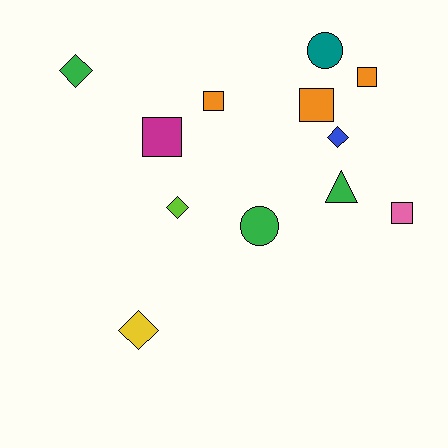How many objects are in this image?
There are 12 objects.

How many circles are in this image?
There are 2 circles.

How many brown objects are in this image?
There are no brown objects.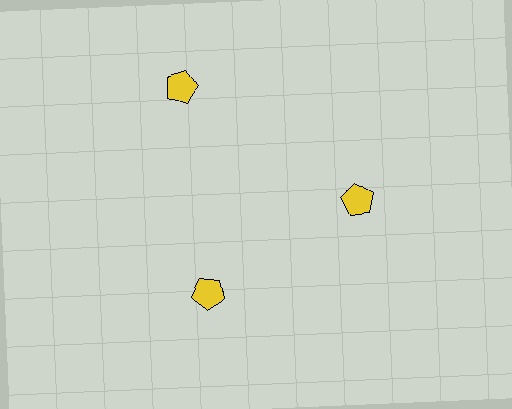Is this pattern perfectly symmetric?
No. The 3 yellow pentagons are arranged in a ring, but one element near the 11 o'clock position is pushed outward from the center, breaking the 3-fold rotational symmetry.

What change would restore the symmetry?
The symmetry would be restored by moving it inward, back onto the ring so that all 3 pentagons sit at equal angles and equal distance from the center.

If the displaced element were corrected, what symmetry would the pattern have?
It would have 3-fold rotational symmetry — the pattern would map onto itself every 120 degrees.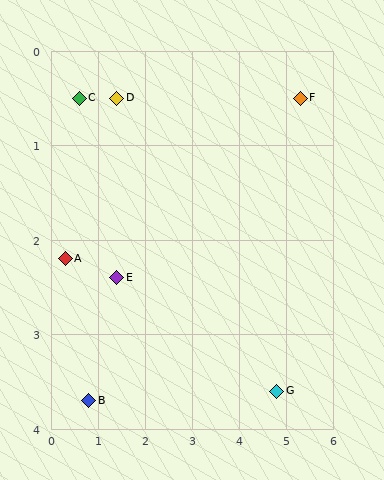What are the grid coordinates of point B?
Point B is at approximately (0.8, 3.7).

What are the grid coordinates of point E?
Point E is at approximately (1.4, 2.4).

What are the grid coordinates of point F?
Point F is at approximately (5.3, 0.5).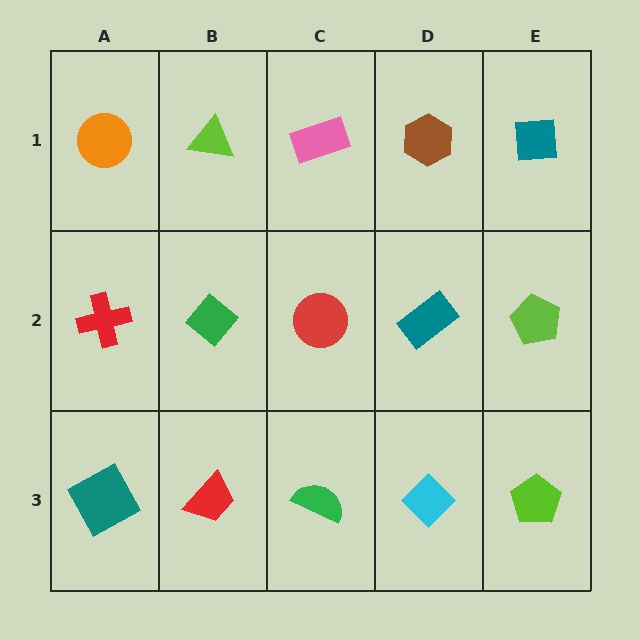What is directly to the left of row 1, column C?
A lime triangle.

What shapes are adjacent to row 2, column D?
A brown hexagon (row 1, column D), a cyan diamond (row 3, column D), a red circle (row 2, column C), a lime pentagon (row 2, column E).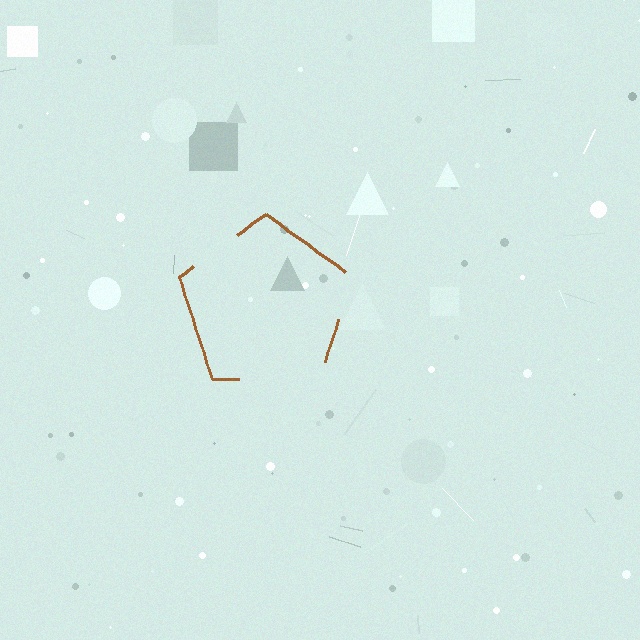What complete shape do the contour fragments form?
The contour fragments form a pentagon.